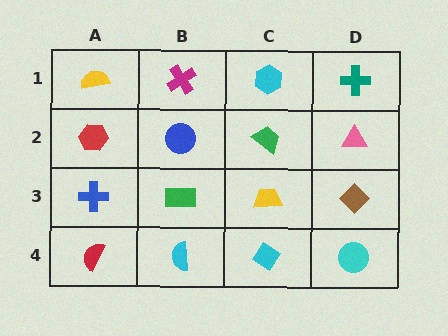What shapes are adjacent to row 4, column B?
A green rectangle (row 3, column B), a red semicircle (row 4, column A), a cyan diamond (row 4, column C).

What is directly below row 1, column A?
A red hexagon.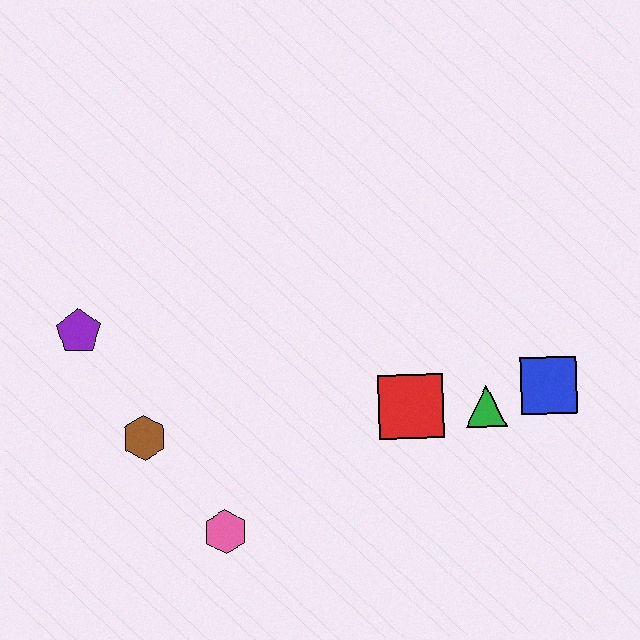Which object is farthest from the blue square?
The purple pentagon is farthest from the blue square.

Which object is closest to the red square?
The green triangle is closest to the red square.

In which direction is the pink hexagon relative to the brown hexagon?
The pink hexagon is below the brown hexagon.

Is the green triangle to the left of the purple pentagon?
No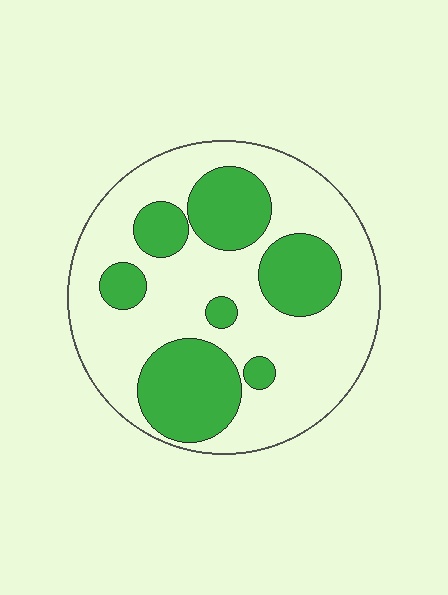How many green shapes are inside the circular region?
7.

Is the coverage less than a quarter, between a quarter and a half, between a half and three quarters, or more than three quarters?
Between a quarter and a half.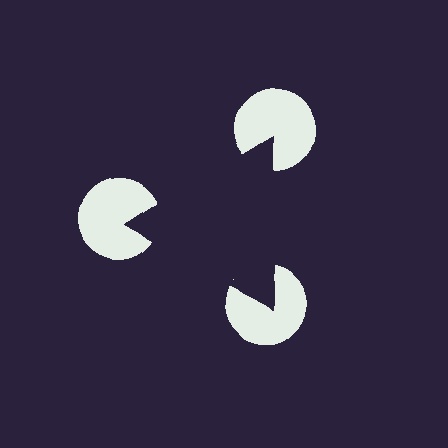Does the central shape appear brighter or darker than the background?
It typically appears slightly darker than the background, even though no actual brightness change is drawn.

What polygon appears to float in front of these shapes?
An illusory triangle — its edges are inferred from the aligned wedge cuts in the pac-man discs, not physically drawn.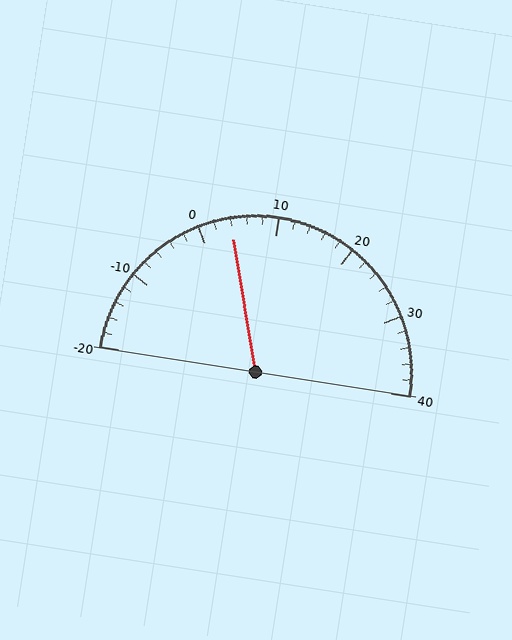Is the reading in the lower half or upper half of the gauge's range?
The reading is in the lower half of the range (-20 to 40).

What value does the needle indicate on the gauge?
The needle indicates approximately 4.